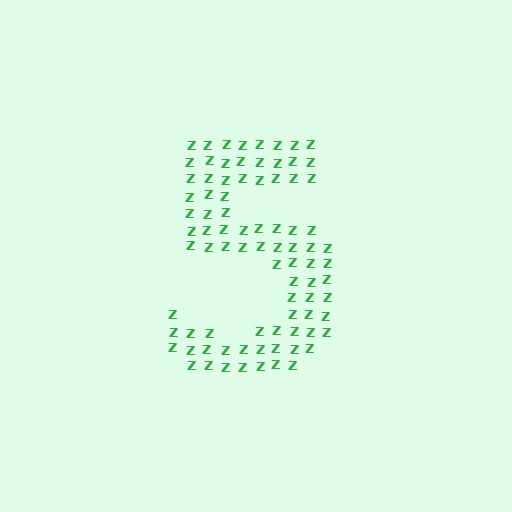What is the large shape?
The large shape is the digit 5.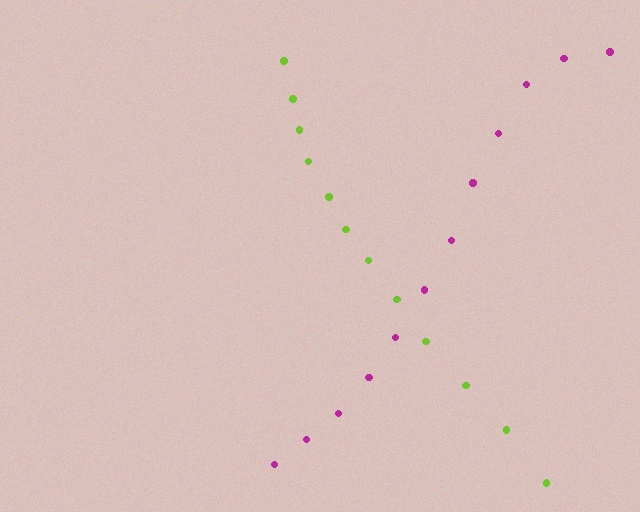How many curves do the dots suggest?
There are 2 distinct paths.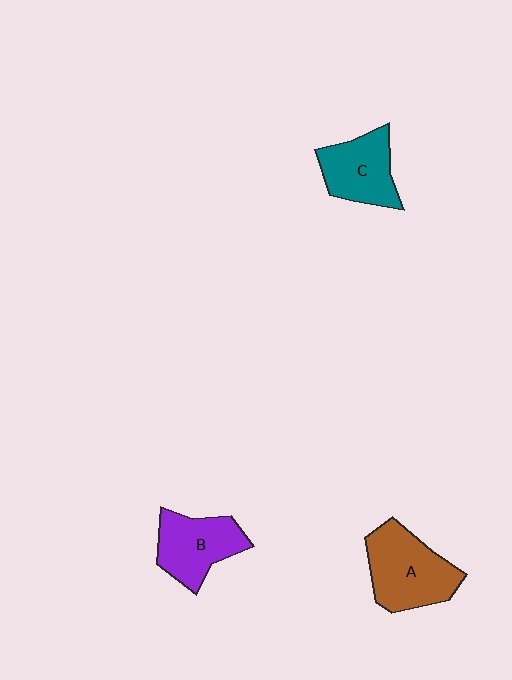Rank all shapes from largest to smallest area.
From largest to smallest: A (brown), B (purple), C (teal).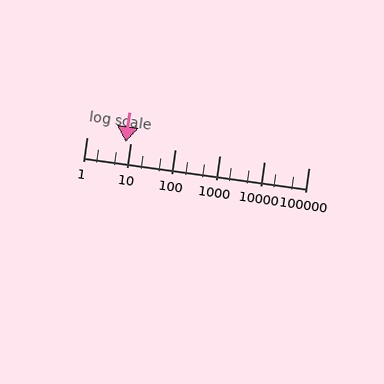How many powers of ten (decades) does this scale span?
The scale spans 5 decades, from 1 to 100000.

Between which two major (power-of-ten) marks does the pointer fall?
The pointer is between 1 and 10.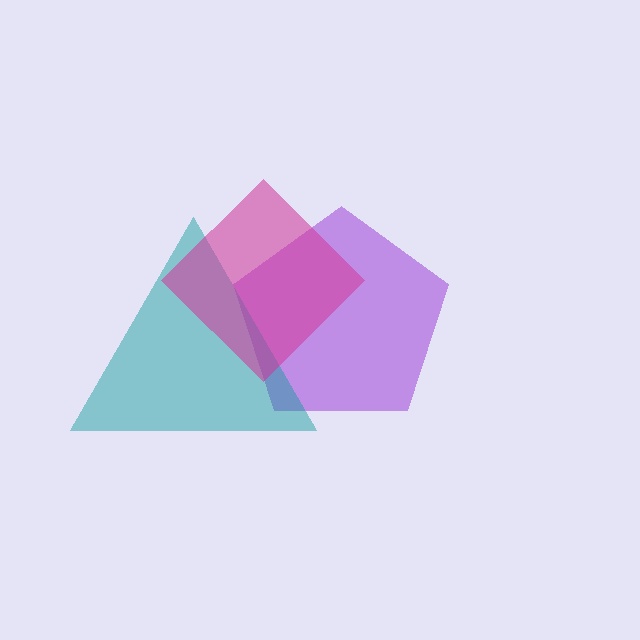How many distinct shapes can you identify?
There are 3 distinct shapes: a purple pentagon, a teal triangle, a magenta diamond.